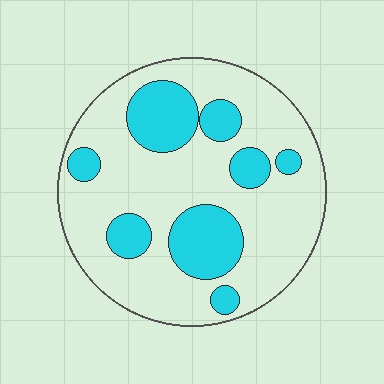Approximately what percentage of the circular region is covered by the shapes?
Approximately 25%.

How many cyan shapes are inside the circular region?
8.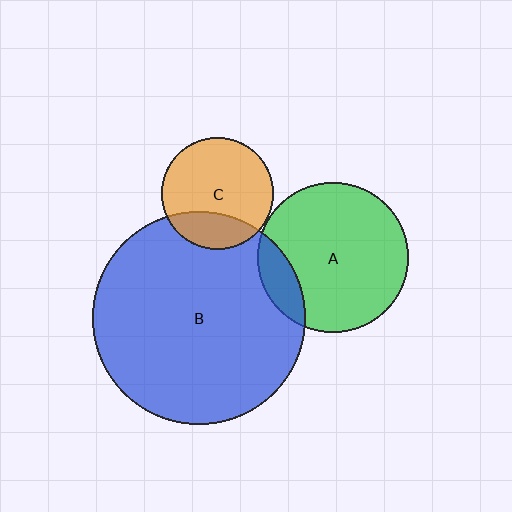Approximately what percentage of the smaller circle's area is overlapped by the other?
Approximately 15%.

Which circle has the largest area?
Circle B (blue).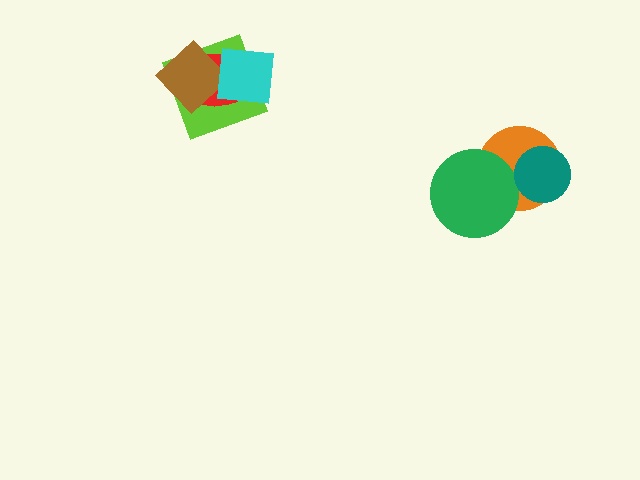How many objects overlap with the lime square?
3 objects overlap with the lime square.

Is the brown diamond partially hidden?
Yes, it is partially covered by another shape.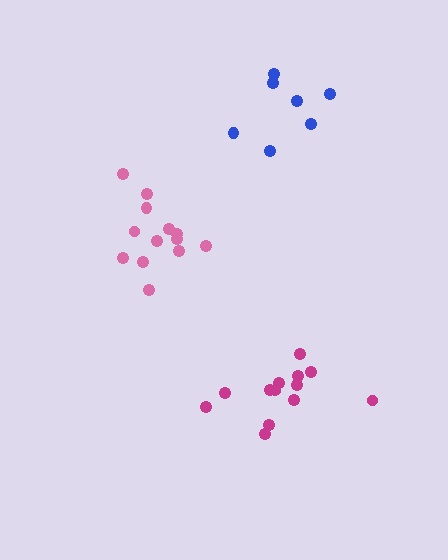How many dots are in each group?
Group 1: 13 dots, Group 2: 13 dots, Group 3: 7 dots (33 total).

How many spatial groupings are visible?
There are 3 spatial groupings.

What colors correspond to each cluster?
The clusters are colored: pink, magenta, blue.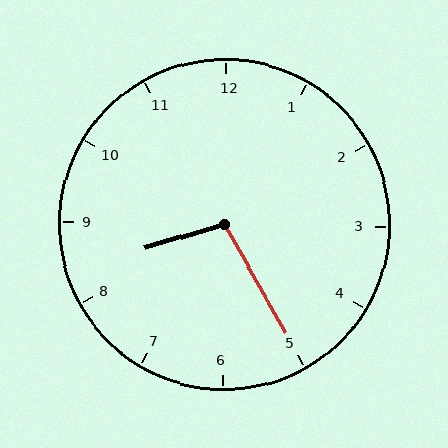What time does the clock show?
8:25.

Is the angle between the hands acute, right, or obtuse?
It is obtuse.